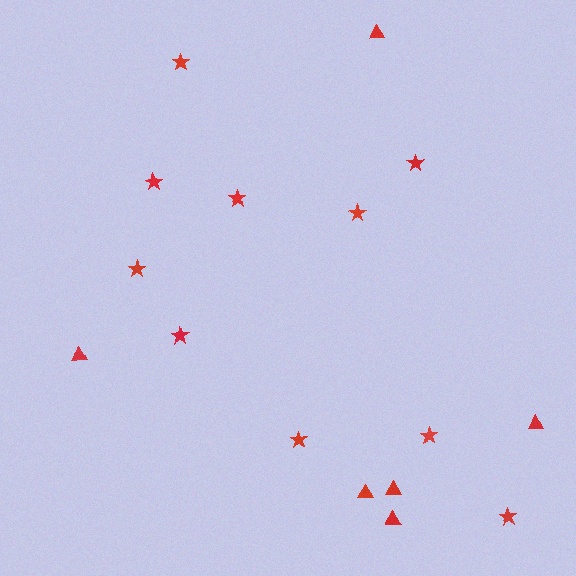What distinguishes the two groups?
There are 2 groups: one group of triangles (6) and one group of stars (10).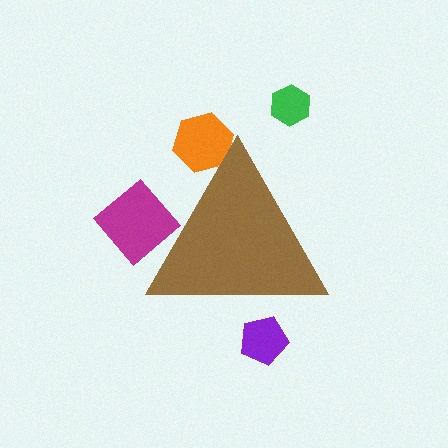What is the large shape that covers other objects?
A brown triangle.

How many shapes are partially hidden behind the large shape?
3 shapes are partially hidden.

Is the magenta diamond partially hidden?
Yes, the magenta diamond is partially hidden behind the brown triangle.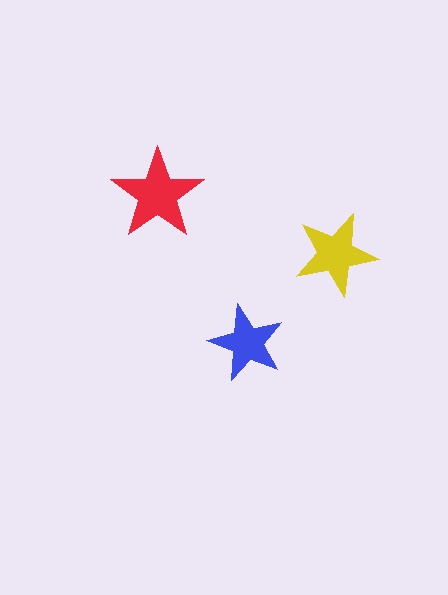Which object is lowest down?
The blue star is bottommost.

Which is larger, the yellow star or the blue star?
The yellow one.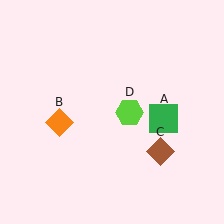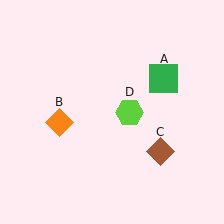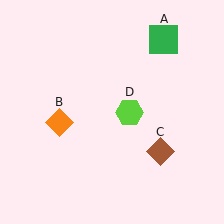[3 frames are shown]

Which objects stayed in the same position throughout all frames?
Orange diamond (object B) and brown diamond (object C) and lime hexagon (object D) remained stationary.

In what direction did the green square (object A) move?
The green square (object A) moved up.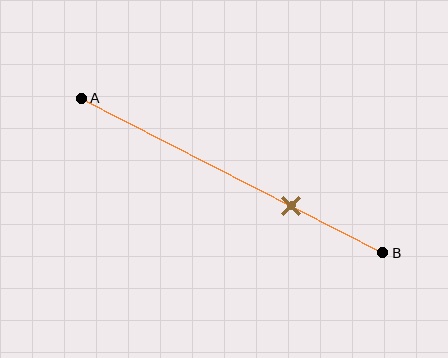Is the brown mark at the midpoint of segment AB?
No, the mark is at about 70% from A, not at the 50% midpoint.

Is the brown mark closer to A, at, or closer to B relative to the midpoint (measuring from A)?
The brown mark is closer to point B than the midpoint of segment AB.